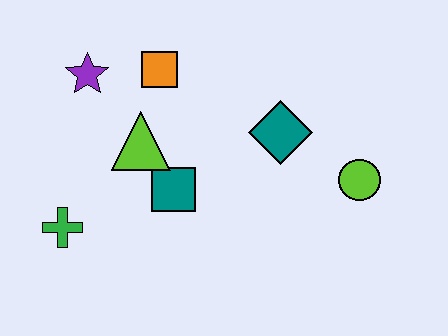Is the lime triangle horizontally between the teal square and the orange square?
No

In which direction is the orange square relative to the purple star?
The orange square is to the right of the purple star.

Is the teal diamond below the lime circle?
No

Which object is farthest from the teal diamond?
The green cross is farthest from the teal diamond.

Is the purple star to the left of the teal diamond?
Yes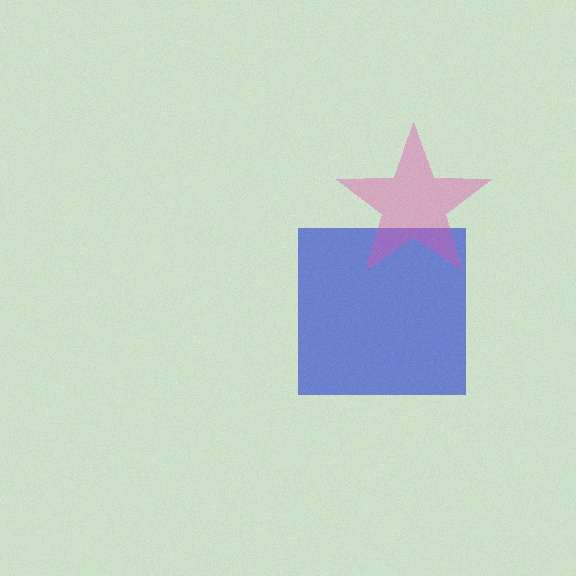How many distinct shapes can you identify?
There are 2 distinct shapes: a blue square, a pink star.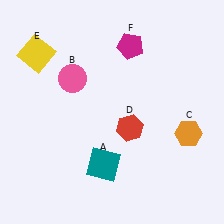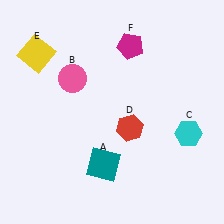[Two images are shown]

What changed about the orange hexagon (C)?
In Image 1, C is orange. In Image 2, it changed to cyan.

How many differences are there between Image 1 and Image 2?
There is 1 difference between the two images.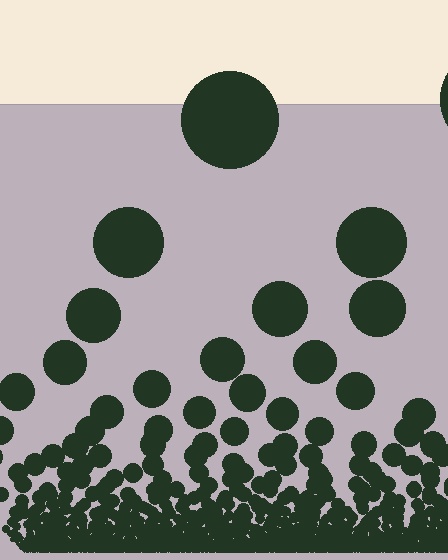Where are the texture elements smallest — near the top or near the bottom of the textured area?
Near the bottom.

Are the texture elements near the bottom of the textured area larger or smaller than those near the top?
Smaller. The gradient is inverted — elements near the bottom are smaller and denser.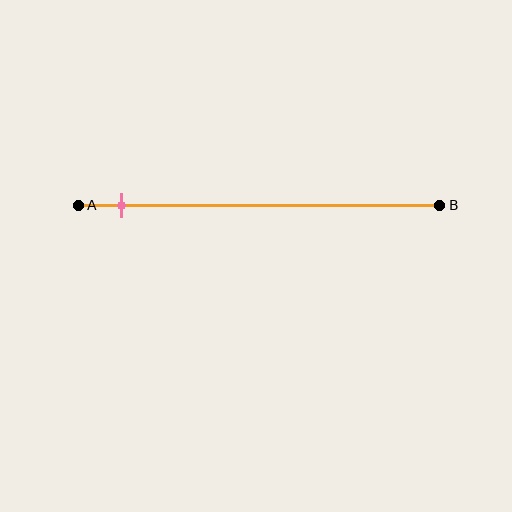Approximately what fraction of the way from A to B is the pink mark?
The pink mark is approximately 10% of the way from A to B.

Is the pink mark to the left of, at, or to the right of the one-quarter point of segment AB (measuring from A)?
The pink mark is to the left of the one-quarter point of segment AB.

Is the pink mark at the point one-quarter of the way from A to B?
No, the mark is at about 10% from A, not at the 25% one-quarter point.